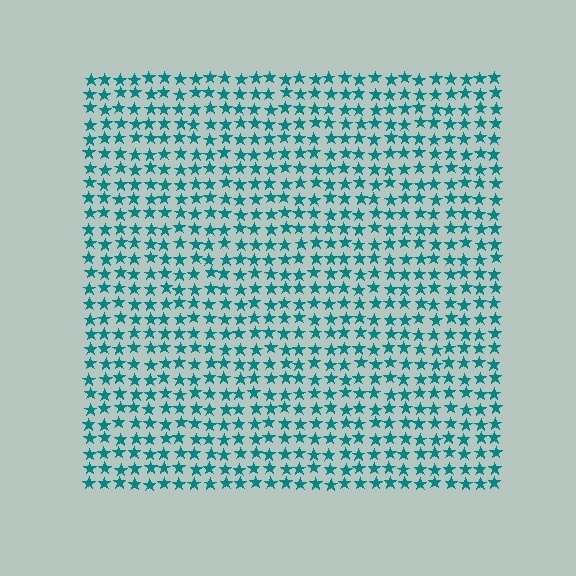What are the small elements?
The small elements are stars.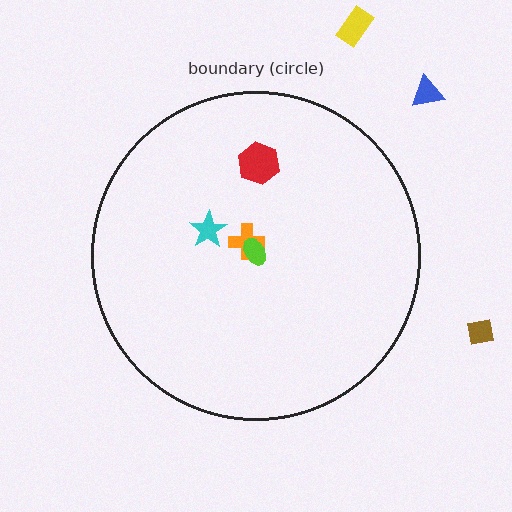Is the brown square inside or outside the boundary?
Outside.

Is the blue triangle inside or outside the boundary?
Outside.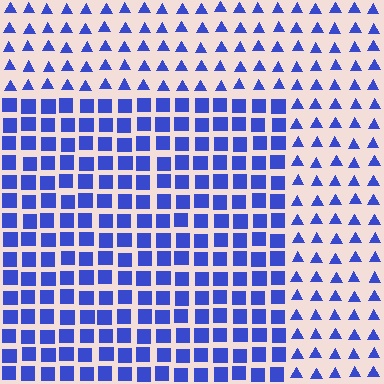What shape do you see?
I see a rectangle.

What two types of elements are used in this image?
The image uses squares inside the rectangle region and triangles outside it.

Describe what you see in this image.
The image is filled with small blue elements arranged in a uniform grid. A rectangle-shaped region contains squares, while the surrounding area contains triangles. The boundary is defined purely by the change in element shape.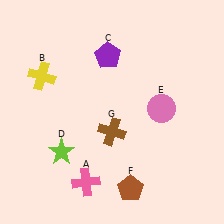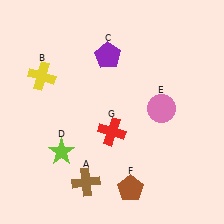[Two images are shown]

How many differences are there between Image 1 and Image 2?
There are 2 differences between the two images.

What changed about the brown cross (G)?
In Image 1, G is brown. In Image 2, it changed to red.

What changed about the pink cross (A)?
In Image 1, A is pink. In Image 2, it changed to brown.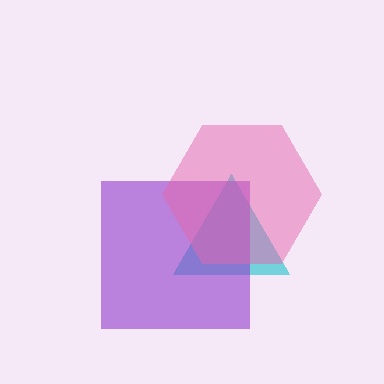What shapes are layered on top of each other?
The layered shapes are: a cyan triangle, a purple square, a pink hexagon.